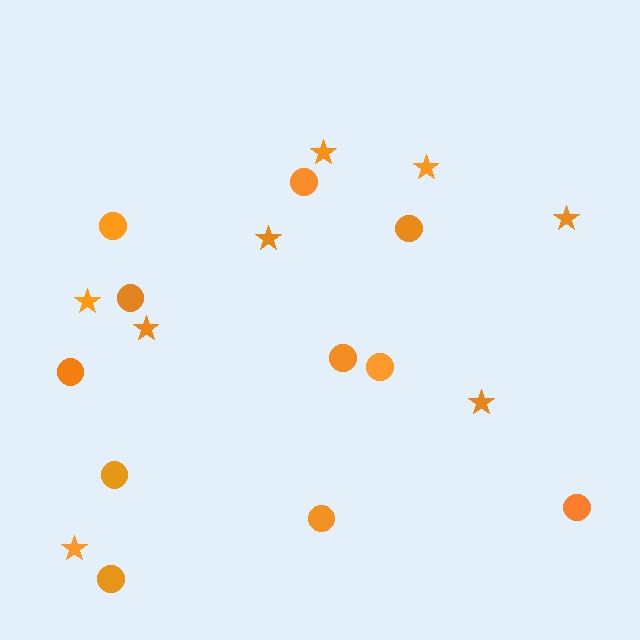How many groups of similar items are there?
There are 2 groups: one group of circles (11) and one group of stars (8).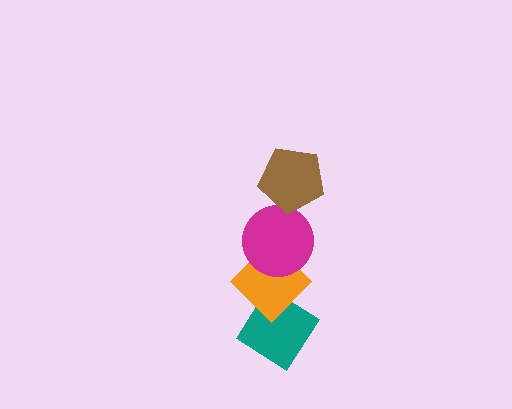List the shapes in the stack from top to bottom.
From top to bottom: the brown pentagon, the magenta circle, the orange diamond, the teal diamond.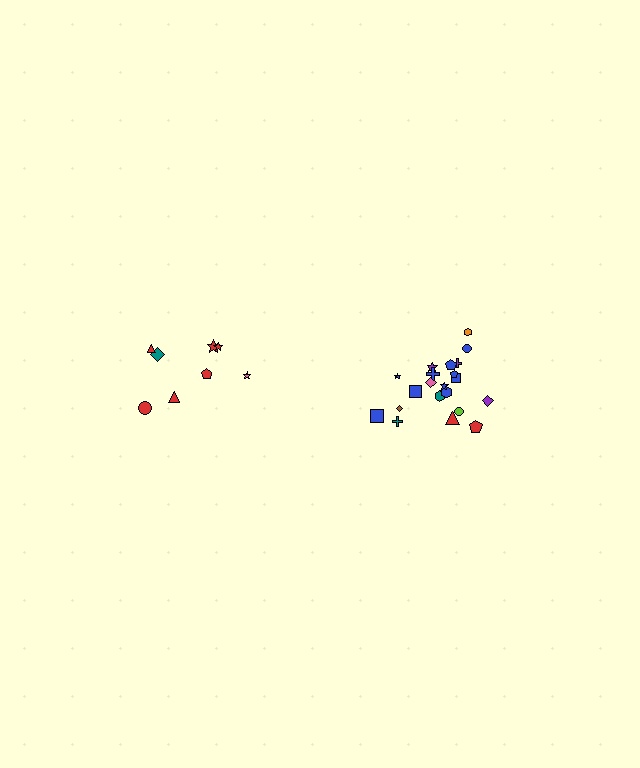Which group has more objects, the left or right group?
The right group.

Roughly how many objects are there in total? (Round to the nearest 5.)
Roughly 30 objects in total.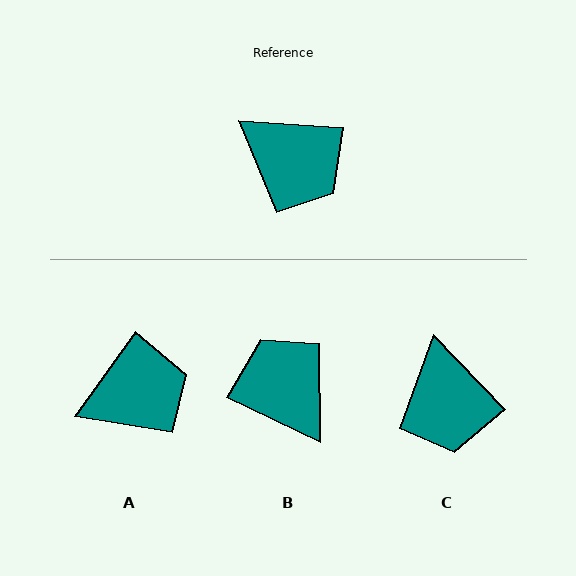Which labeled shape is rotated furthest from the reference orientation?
B, about 158 degrees away.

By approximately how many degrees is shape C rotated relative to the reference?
Approximately 42 degrees clockwise.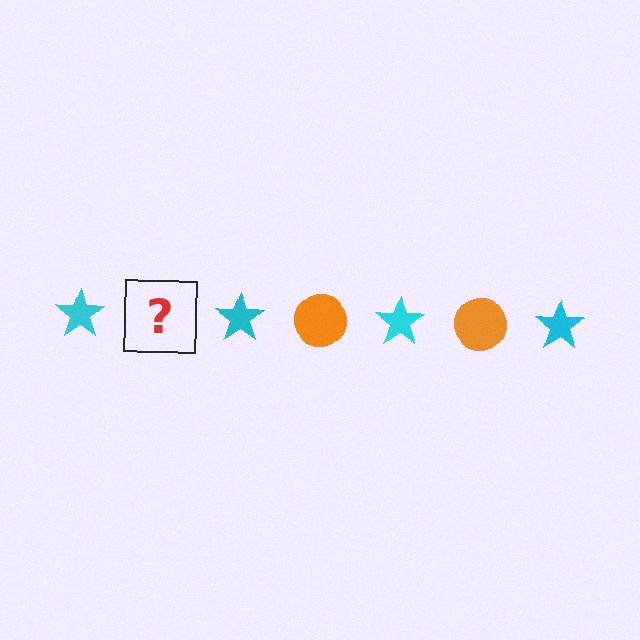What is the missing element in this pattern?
The missing element is an orange circle.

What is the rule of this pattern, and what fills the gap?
The rule is that the pattern alternates between cyan star and orange circle. The gap should be filled with an orange circle.